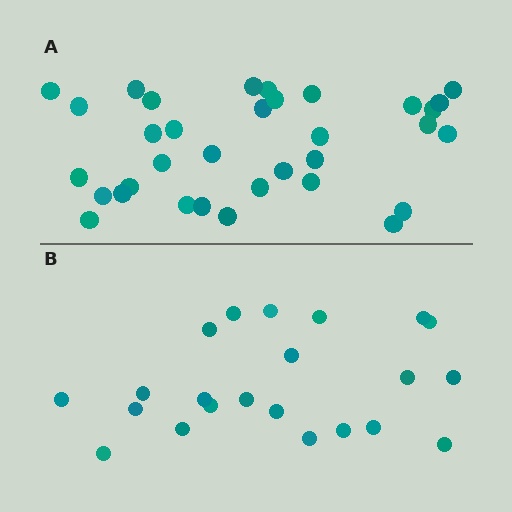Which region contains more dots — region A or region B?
Region A (the top region) has more dots.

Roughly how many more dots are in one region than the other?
Region A has roughly 12 or so more dots than region B.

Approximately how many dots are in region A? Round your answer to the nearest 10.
About 30 dots. (The exact count is 34, which rounds to 30.)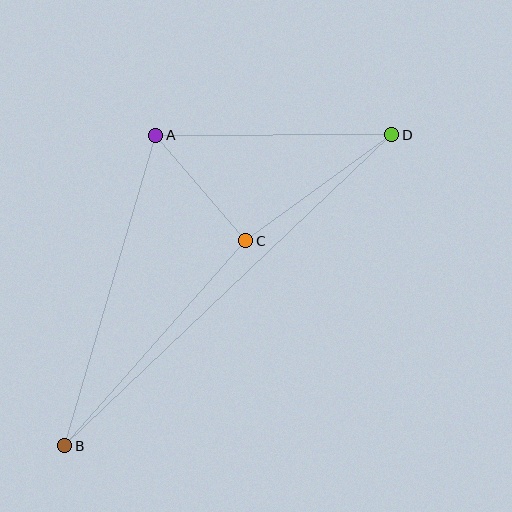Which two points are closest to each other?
Points A and C are closest to each other.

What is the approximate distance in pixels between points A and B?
The distance between A and B is approximately 324 pixels.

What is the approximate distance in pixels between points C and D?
The distance between C and D is approximately 181 pixels.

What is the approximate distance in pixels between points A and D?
The distance between A and D is approximately 236 pixels.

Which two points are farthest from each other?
Points B and D are farthest from each other.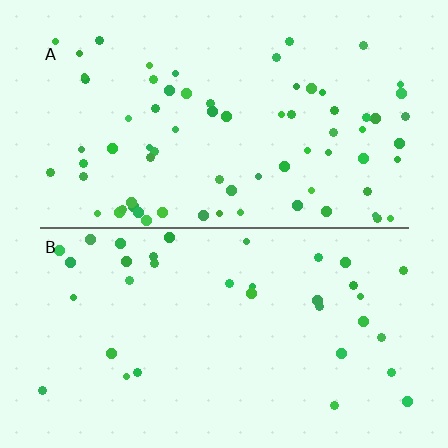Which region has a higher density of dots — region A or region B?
A (the top).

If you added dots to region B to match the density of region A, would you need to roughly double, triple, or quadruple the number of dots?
Approximately double.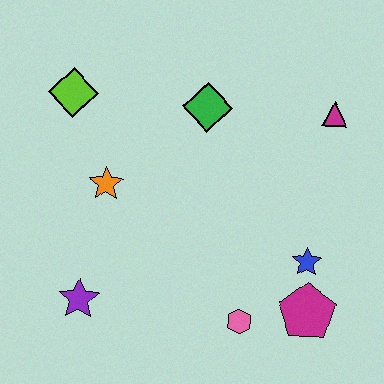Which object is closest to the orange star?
The lime diamond is closest to the orange star.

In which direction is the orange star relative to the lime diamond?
The orange star is below the lime diamond.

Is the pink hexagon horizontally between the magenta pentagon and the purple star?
Yes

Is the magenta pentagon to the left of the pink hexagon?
No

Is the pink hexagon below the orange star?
Yes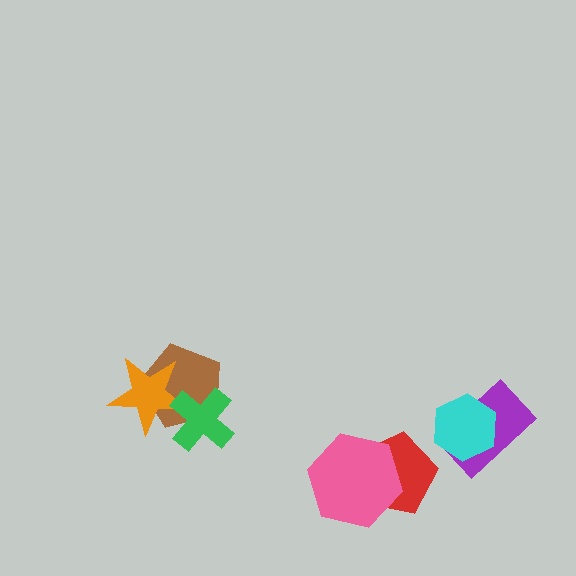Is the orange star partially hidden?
Yes, it is partially covered by another shape.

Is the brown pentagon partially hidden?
Yes, it is partially covered by another shape.